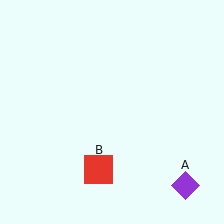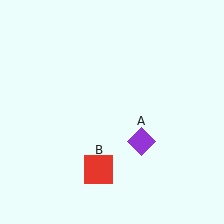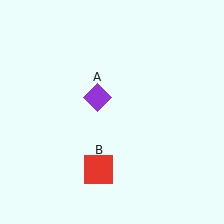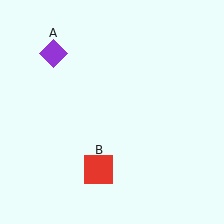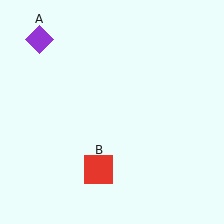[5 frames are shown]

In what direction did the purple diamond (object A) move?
The purple diamond (object A) moved up and to the left.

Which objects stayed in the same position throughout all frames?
Red square (object B) remained stationary.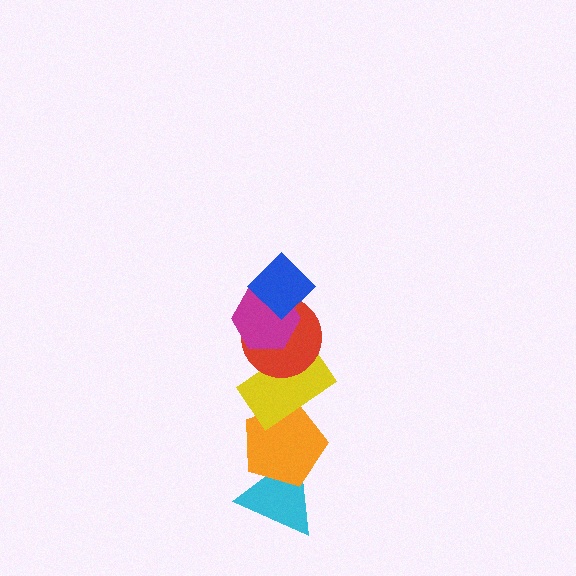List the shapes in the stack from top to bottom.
From top to bottom: the blue diamond, the magenta hexagon, the red circle, the yellow rectangle, the orange pentagon, the cyan triangle.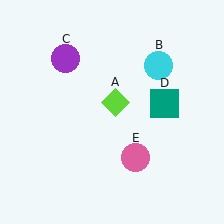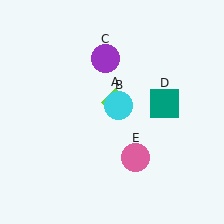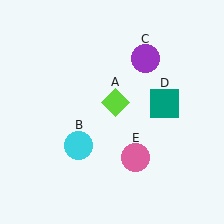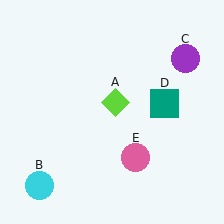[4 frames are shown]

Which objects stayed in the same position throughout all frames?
Lime diamond (object A) and teal square (object D) and pink circle (object E) remained stationary.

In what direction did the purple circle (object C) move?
The purple circle (object C) moved right.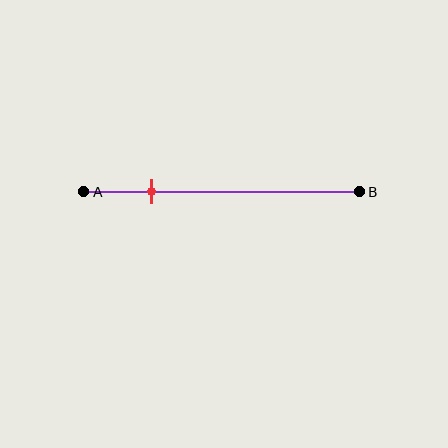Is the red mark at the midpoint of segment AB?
No, the mark is at about 25% from A, not at the 50% midpoint.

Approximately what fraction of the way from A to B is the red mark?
The red mark is approximately 25% of the way from A to B.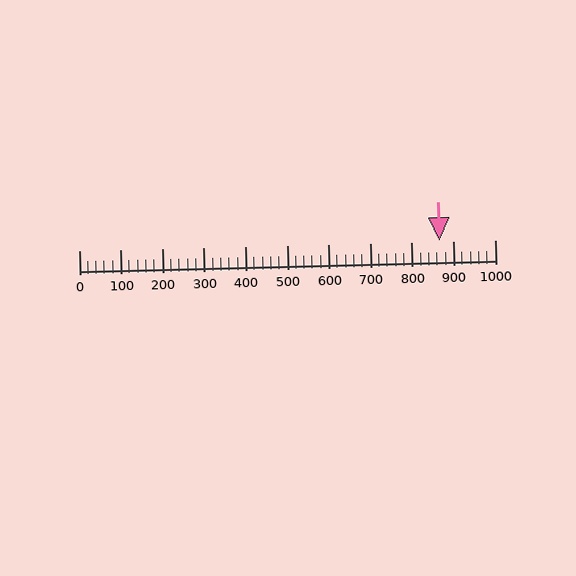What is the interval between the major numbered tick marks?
The major tick marks are spaced 100 units apart.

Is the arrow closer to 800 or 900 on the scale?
The arrow is closer to 900.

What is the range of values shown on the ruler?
The ruler shows values from 0 to 1000.